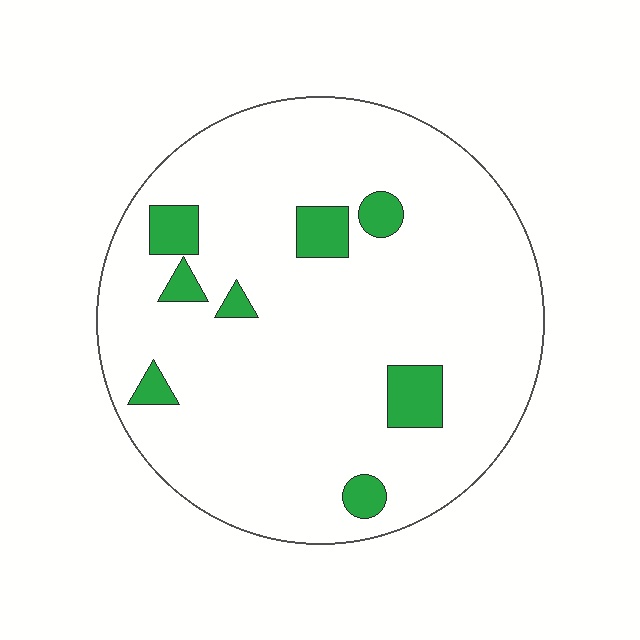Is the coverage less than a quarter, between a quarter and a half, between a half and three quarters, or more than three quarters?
Less than a quarter.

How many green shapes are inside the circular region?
8.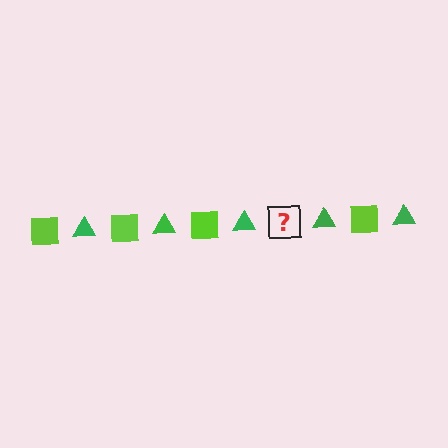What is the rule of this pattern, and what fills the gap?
The rule is that the pattern alternates between lime square and green triangle. The gap should be filled with a lime square.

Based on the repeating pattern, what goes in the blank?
The blank should be a lime square.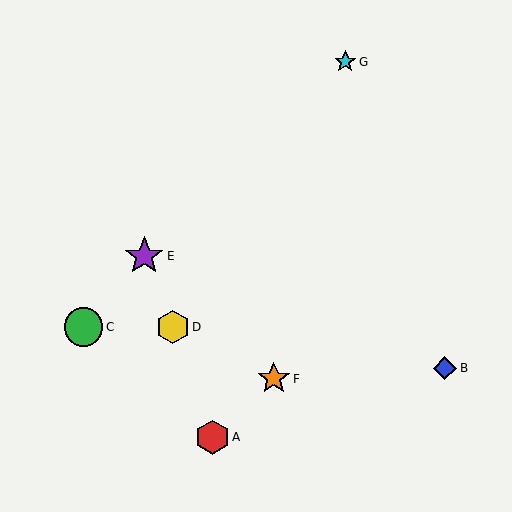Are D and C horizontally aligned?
Yes, both are at y≈327.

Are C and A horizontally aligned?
No, C is at y≈327 and A is at y≈437.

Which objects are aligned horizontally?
Objects C, D are aligned horizontally.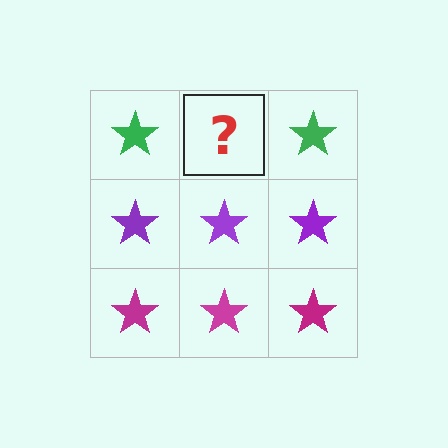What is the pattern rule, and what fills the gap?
The rule is that each row has a consistent color. The gap should be filled with a green star.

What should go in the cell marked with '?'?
The missing cell should contain a green star.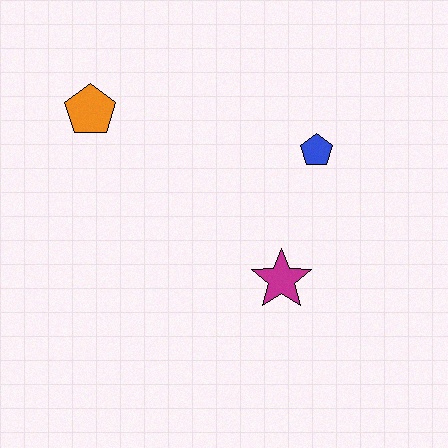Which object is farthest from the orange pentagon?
The magenta star is farthest from the orange pentagon.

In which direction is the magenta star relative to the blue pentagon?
The magenta star is below the blue pentagon.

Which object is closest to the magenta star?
The blue pentagon is closest to the magenta star.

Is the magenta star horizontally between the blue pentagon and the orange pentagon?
Yes